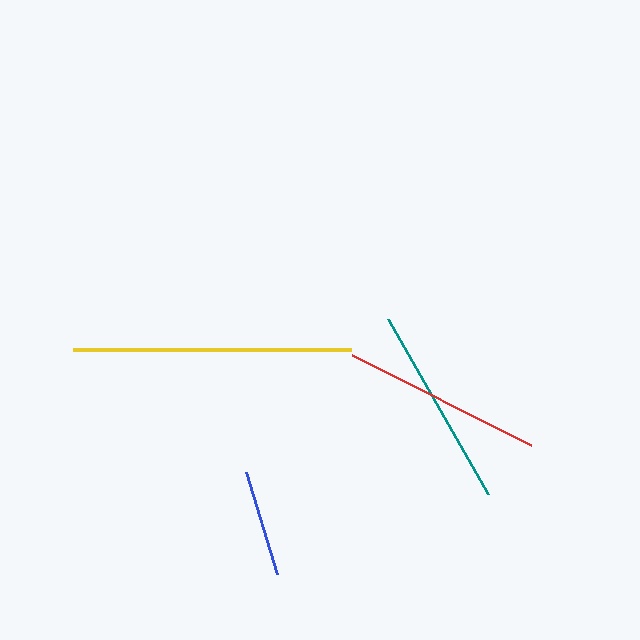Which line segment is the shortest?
The blue line is the shortest at approximately 106 pixels.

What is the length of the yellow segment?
The yellow segment is approximately 278 pixels long.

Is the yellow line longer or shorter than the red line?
The yellow line is longer than the red line.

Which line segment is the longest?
The yellow line is the longest at approximately 278 pixels.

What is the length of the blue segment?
The blue segment is approximately 106 pixels long.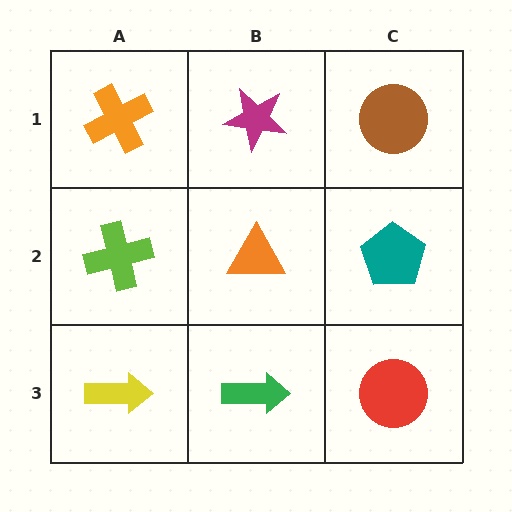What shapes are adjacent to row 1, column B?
An orange triangle (row 2, column B), an orange cross (row 1, column A), a brown circle (row 1, column C).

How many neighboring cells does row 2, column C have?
3.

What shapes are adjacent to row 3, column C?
A teal pentagon (row 2, column C), a green arrow (row 3, column B).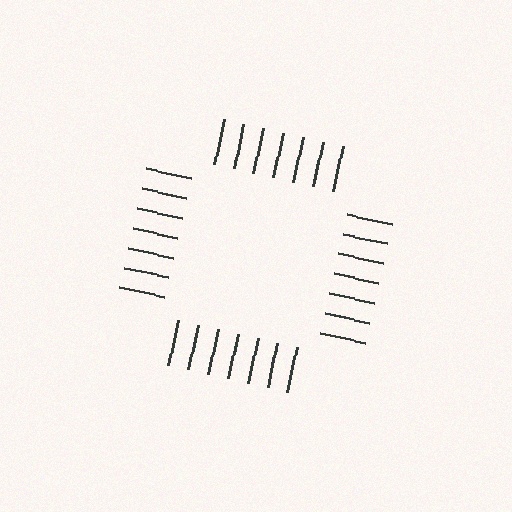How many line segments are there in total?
28 — 7 along each of the 4 edges.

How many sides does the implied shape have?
4 sides — the line-ends trace a square.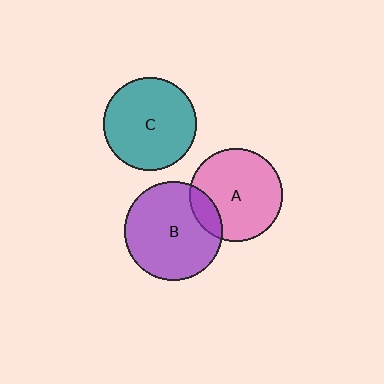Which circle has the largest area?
Circle B (purple).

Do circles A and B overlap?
Yes.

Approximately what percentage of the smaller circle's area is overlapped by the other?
Approximately 15%.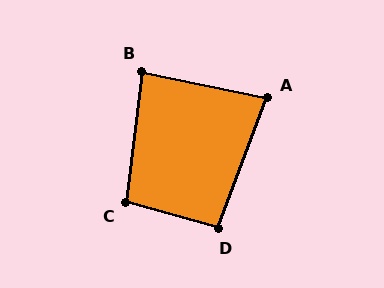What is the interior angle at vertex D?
Approximately 95 degrees (obtuse).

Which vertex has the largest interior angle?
C, at approximately 99 degrees.